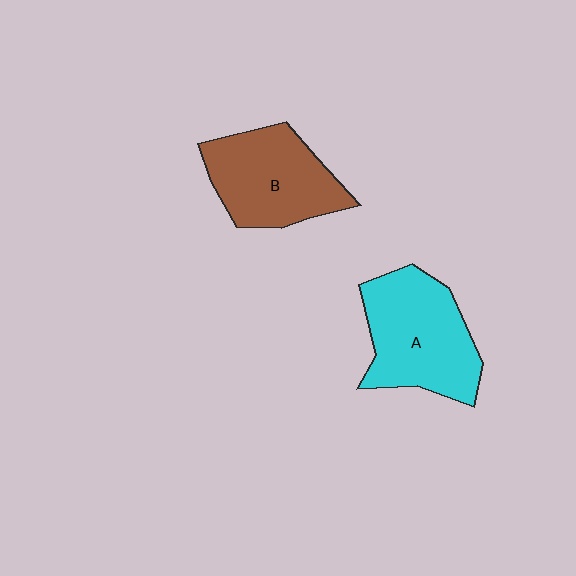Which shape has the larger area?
Shape A (cyan).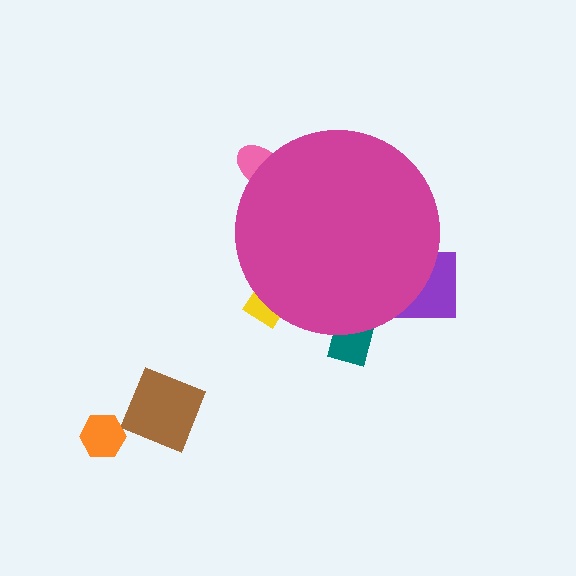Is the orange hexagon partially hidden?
No, the orange hexagon is fully visible.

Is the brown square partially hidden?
No, the brown square is fully visible.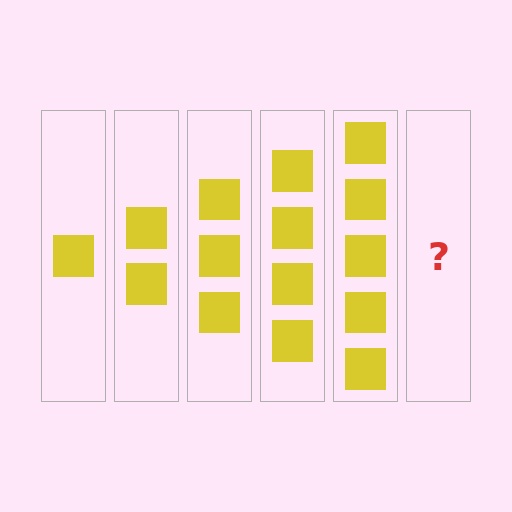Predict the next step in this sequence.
The next step is 6 squares.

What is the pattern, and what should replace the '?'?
The pattern is that each step adds one more square. The '?' should be 6 squares.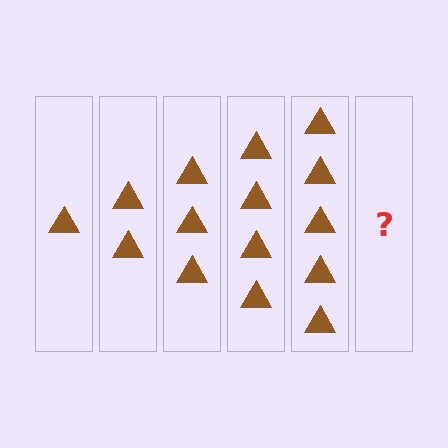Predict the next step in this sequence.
The next step is 6 triangles.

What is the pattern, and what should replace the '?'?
The pattern is that each step adds one more triangle. The '?' should be 6 triangles.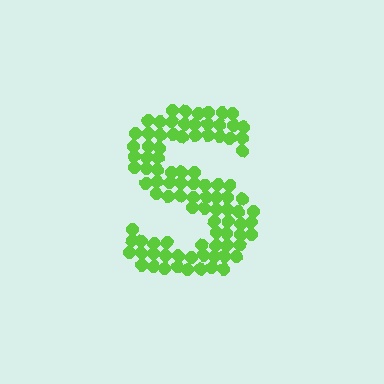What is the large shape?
The large shape is the letter S.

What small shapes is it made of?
It is made of small circles.